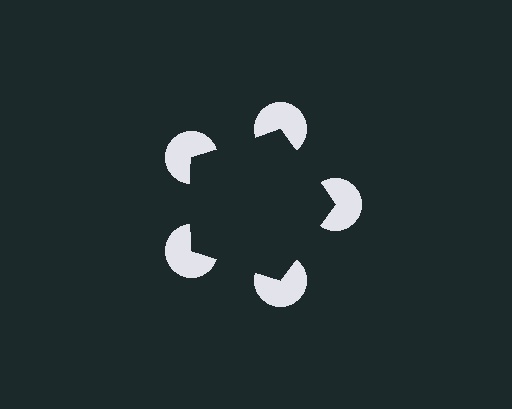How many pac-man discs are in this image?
There are 5 — one at each vertex of the illusory pentagon.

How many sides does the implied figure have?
5 sides.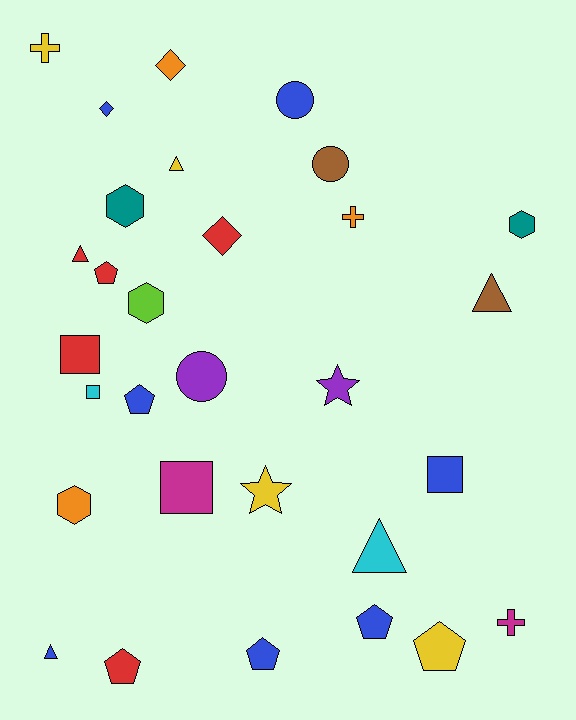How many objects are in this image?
There are 30 objects.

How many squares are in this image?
There are 4 squares.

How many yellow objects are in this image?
There are 4 yellow objects.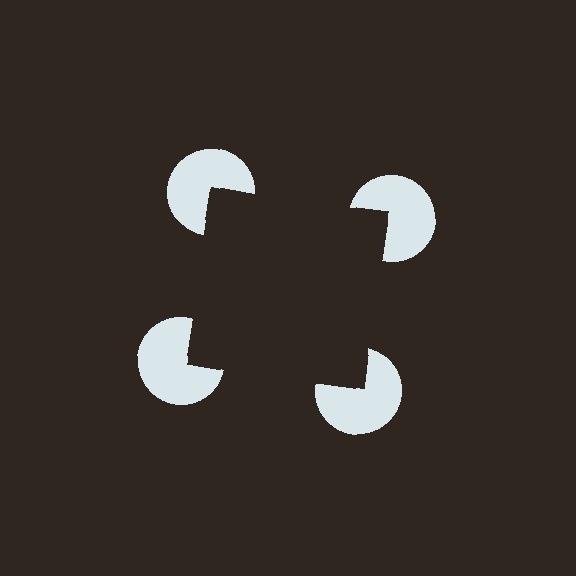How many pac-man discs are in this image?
There are 4 — one at each vertex of the illusory square.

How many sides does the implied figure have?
4 sides.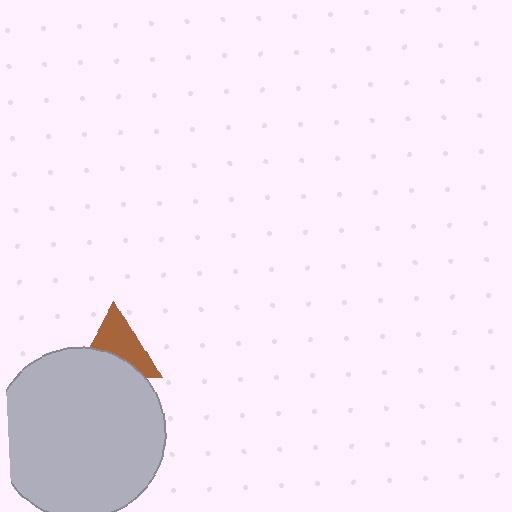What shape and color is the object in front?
The object in front is a light gray circle.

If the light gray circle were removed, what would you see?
You would see the complete brown triangle.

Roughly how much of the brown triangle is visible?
About half of it is visible (roughly 57%).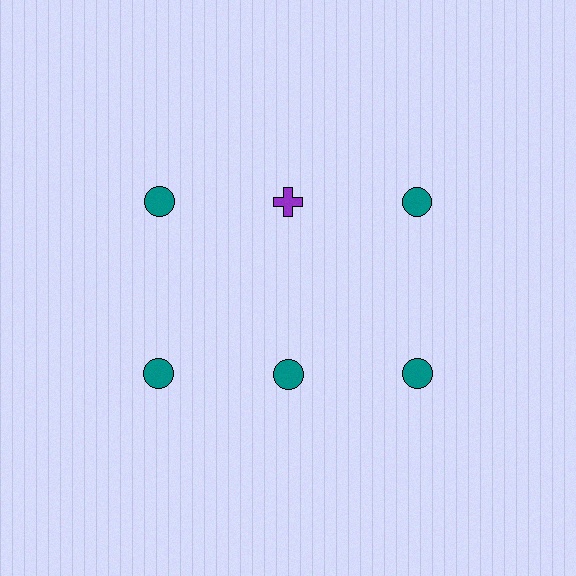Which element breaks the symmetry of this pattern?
The purple cross in the top row, second from left column breaks the symmetry. All other shapes are teal circles.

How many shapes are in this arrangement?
There are 6 shapes arranged in a grid pattern.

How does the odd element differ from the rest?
It differs in both color (purple instead of teal) and shape (cross instead of circle).